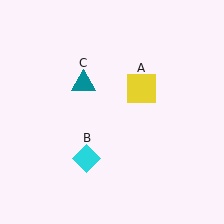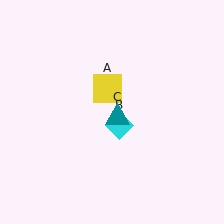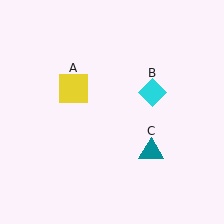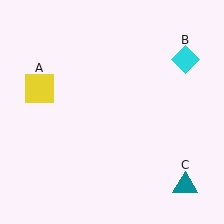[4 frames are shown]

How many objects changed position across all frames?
3 objects changed position: yellow square (object A), cyan diamond (object B), teal triangle (object C).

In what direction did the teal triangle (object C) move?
The teal triangle (object C) moved down and to the right.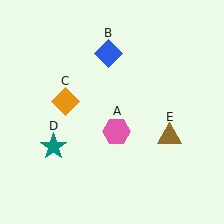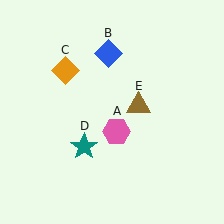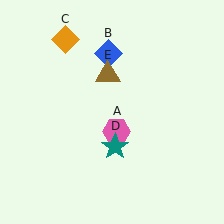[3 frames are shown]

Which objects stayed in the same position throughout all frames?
Pink hexagon (object A) and blue diamond (object B) remained stationary.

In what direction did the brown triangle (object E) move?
The brown triangle (object E) moved up and to the left.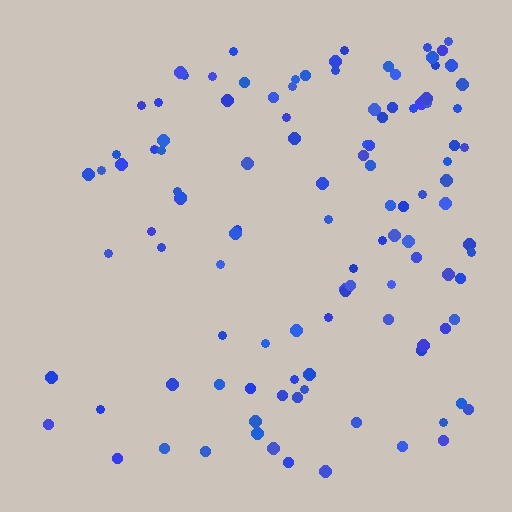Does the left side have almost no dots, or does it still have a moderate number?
Still a moderate number, just noticeably fewer than the right.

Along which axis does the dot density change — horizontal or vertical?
Horizontal.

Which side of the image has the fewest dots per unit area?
The left.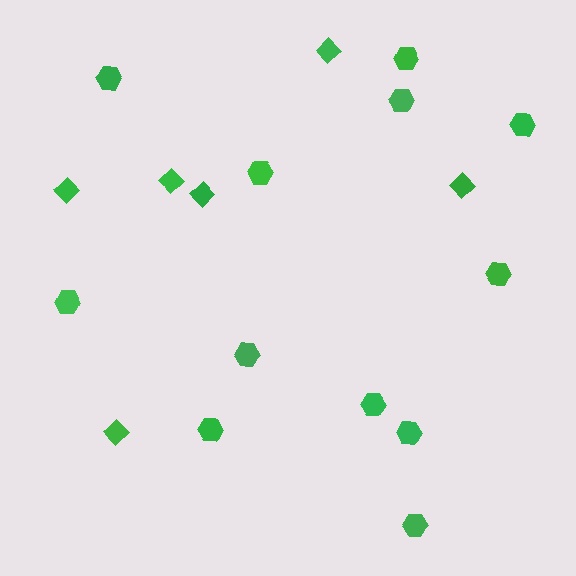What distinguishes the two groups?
There are 2 groups: one group of hexagons (12) and one group of diamonds (6).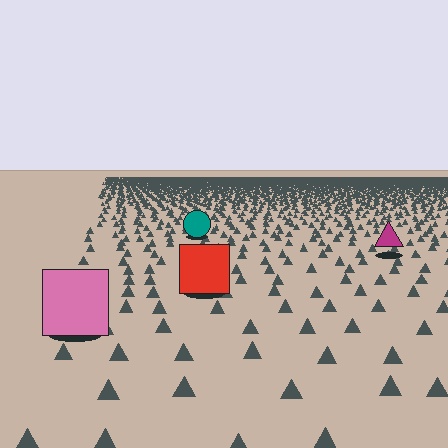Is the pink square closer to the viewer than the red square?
Yes. The pink square is closer — you can tell from the texture gradient: the ground texture is coarser near it.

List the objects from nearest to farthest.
From nearest to farthest: the pink square, the red square, the magenta triangle, the teal circle.